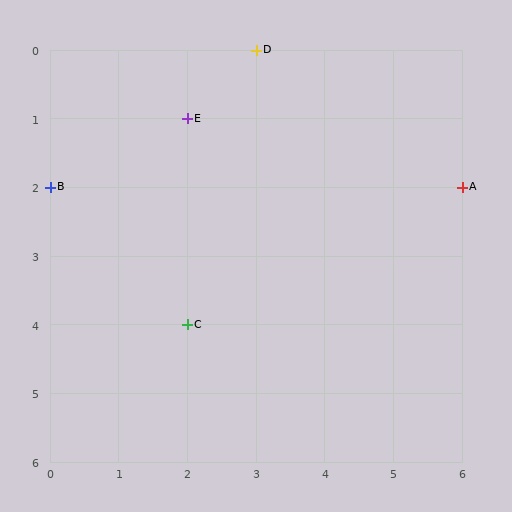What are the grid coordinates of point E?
Point E is at grid coordinates (2, 1).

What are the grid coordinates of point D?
Point D is at grid coordinates (3, 0).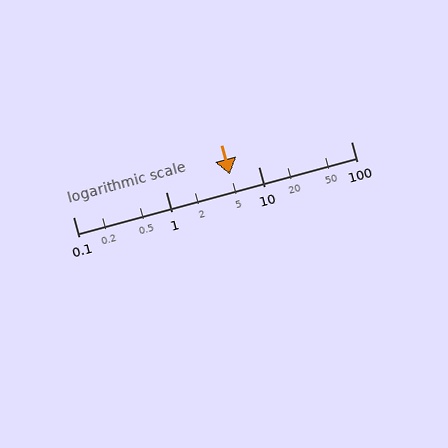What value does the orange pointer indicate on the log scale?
The pointer indicates approximately 4.9.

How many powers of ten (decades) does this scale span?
The scale spans 3 decades, from 0.1 to 100.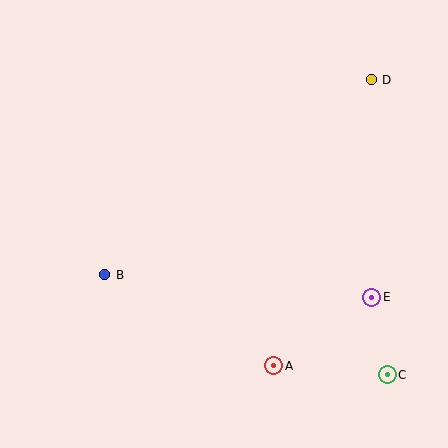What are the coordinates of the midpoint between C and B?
The midpoint between C and B is at (246, 325).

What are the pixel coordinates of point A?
Point A is at (274, 366).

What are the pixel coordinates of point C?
Point C is at (387, 375).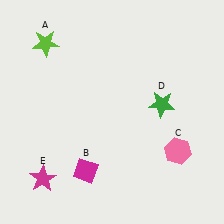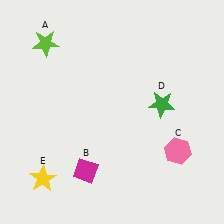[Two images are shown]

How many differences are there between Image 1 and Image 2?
There is 1 difference between the two images.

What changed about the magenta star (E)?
In Image 1, E is magenta. In Image 2, it changed to yellow.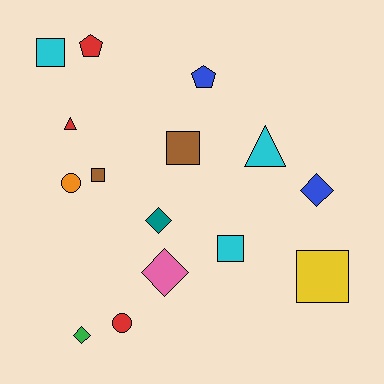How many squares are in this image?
There are 5 squares.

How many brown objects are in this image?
There are 2 brown objects.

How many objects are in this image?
There are 15 objects.